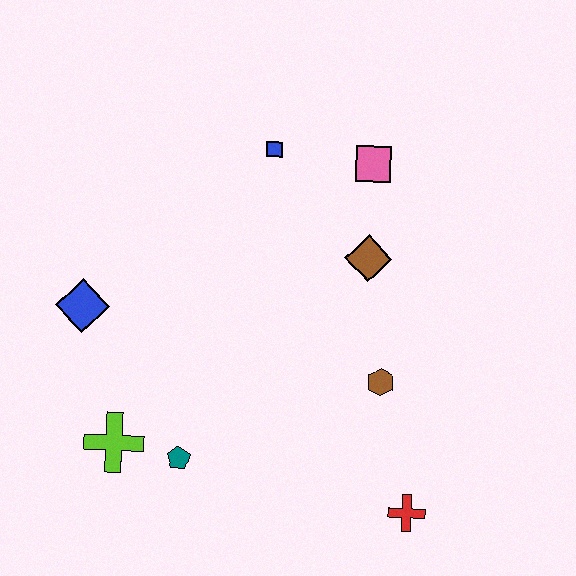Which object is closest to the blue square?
The pink square is closest to the blue square.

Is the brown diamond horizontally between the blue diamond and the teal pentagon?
No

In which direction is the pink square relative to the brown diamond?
The pink square is above the brown diamond.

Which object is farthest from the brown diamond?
The lime cross is farthest from the brown diamond.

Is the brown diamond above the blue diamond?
Yes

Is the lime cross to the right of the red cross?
No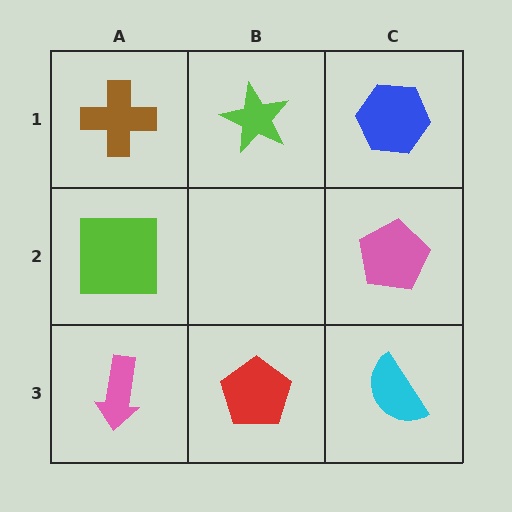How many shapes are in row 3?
3 shapes.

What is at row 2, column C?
A pink pentagon.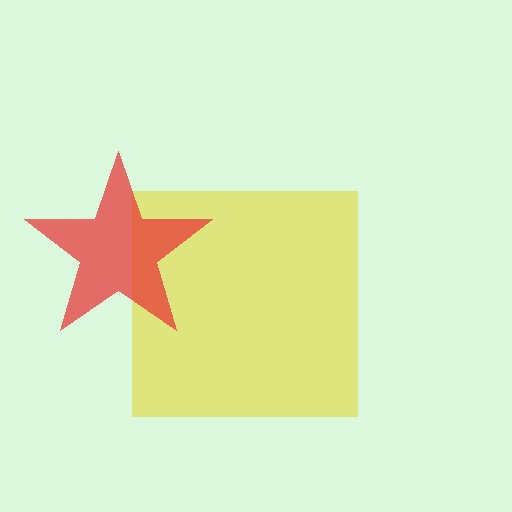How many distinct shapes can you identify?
There are 2 distinct shapes: a yellow square, a red star.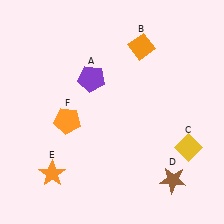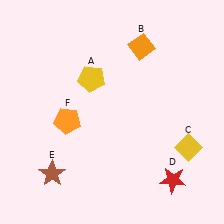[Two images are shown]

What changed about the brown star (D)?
In Image 1, D is brown. In Image 2, it changed to red.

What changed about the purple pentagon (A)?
In Image 1, A is purple. In Image 2, it changed to yellow.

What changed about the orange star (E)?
In Image 1, E is orange. In Image 2, it changed to brown.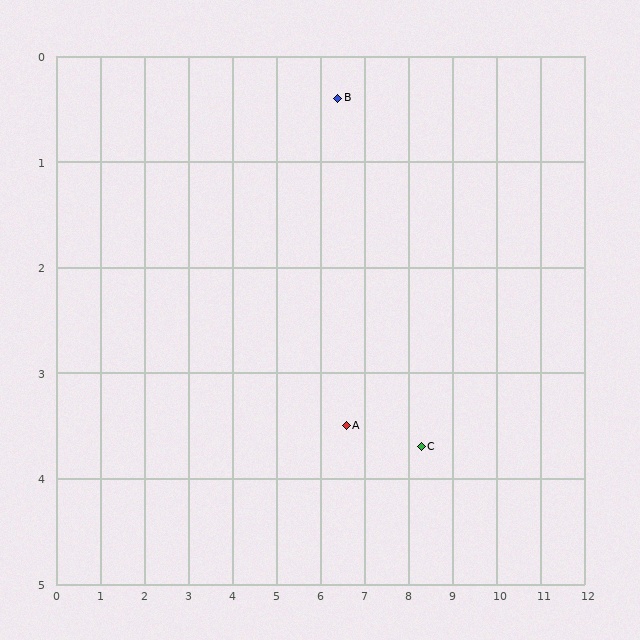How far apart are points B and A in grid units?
Points B and A are about 3.1 grid units apart.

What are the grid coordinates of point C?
Point C is at approximately (8.3, 3.7).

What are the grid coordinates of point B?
Point B is at approximately (6.4, 0.4).